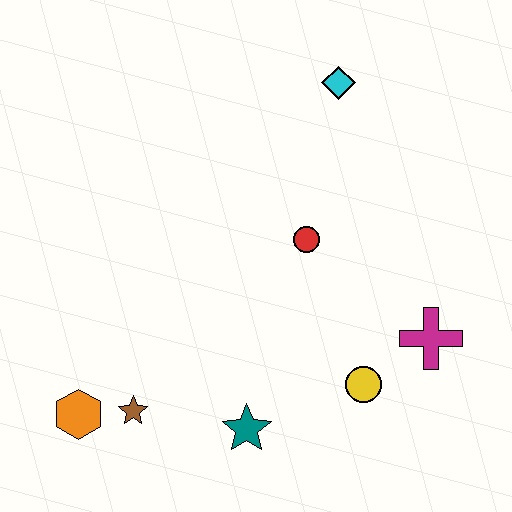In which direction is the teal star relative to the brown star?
The teal star is to the right of the brown star.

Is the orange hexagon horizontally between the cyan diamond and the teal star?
No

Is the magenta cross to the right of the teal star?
Yes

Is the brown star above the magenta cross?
No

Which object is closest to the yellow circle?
The magenta cross is closest to the yellow circle.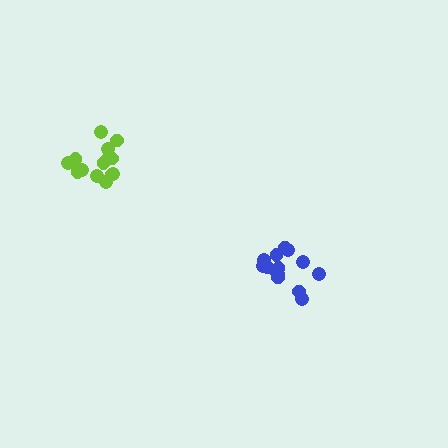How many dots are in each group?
Group 1: 14 dots, Group 2: 14 dots (28 total).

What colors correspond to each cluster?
The clusters are colored: blue, lime.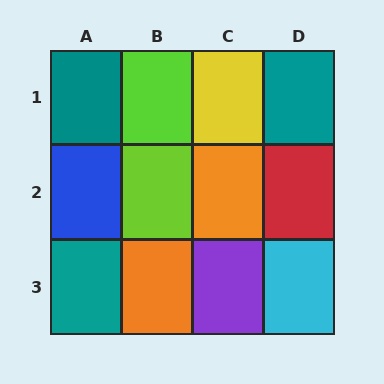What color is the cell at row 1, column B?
Lime.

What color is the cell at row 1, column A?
Teal.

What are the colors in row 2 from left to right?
Blue, lime, orange, red.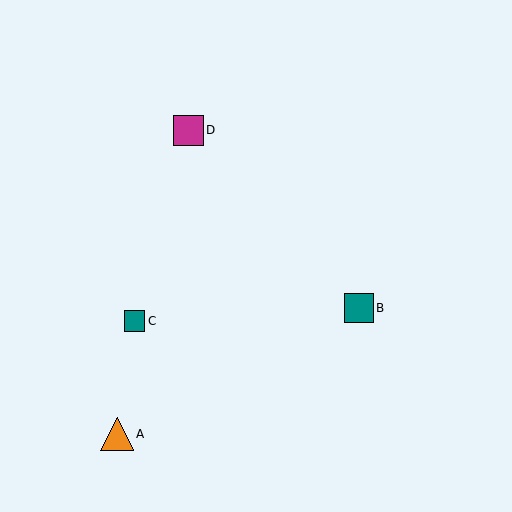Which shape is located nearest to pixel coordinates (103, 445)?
The orange triangle (labeled A) at (117, 434) is nearest to that location.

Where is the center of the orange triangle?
The center of the orange triangle is at (117, 434).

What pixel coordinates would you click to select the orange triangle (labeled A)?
Click at (117, 434) to select the orange triangle A.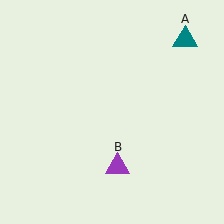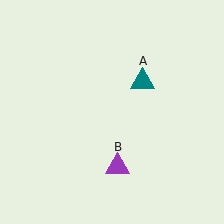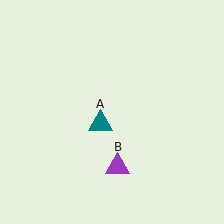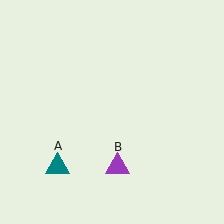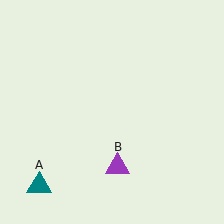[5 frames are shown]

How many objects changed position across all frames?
1 object changed position: teal triangle (object A).